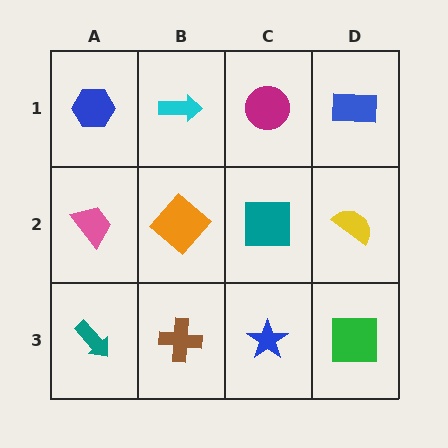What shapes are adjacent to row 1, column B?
An orange diamond (row 2, column B), a blue hexagon (row 1, column A), a magenta circle (row 1, column C).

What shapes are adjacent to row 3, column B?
An orange diamond (row 2, column B), a teal arrow (row 3, column A), a blue star (row 3, column C).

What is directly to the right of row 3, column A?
A brown cross.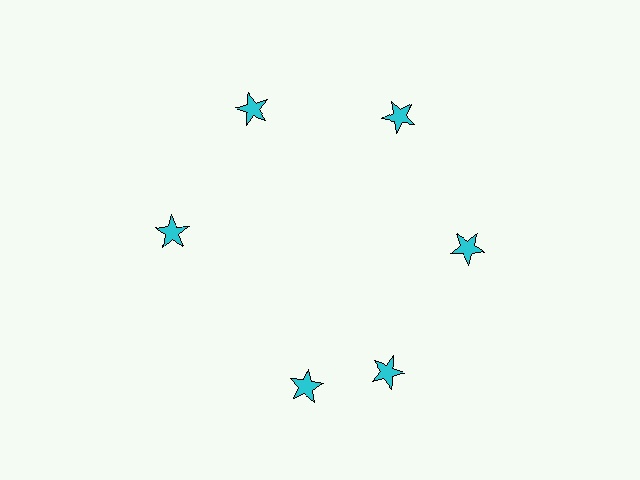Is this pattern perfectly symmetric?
No. The 6 cyan stars are arranged in a ring, but one element near the 7 o'clock position is rotated out of alignment along the ring, breaking the 6-fold rotational symmetry.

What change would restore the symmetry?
The symmetry would be restored by rotating it back into even spacing with its neighbors so that all 6 stars sit at equal angles and equal distance from the center.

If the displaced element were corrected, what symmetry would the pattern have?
It would have 6-fold rotational symmetry — the pattern would map onto itself every 60 degrees.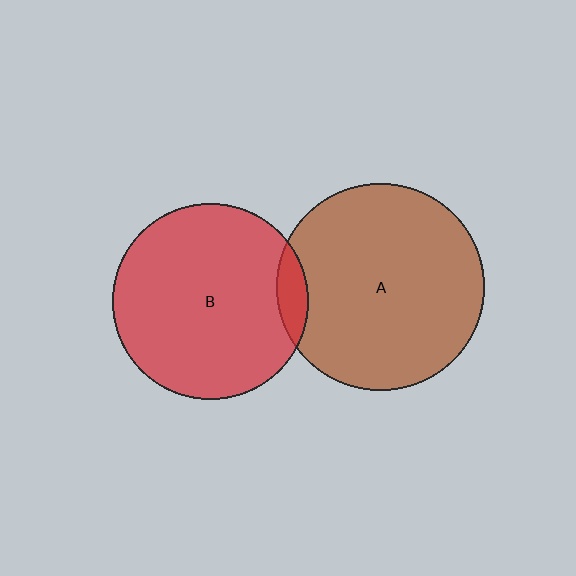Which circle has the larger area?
Circle A (brown).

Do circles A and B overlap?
Yes.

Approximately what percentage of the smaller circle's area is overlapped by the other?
Approximately 5%.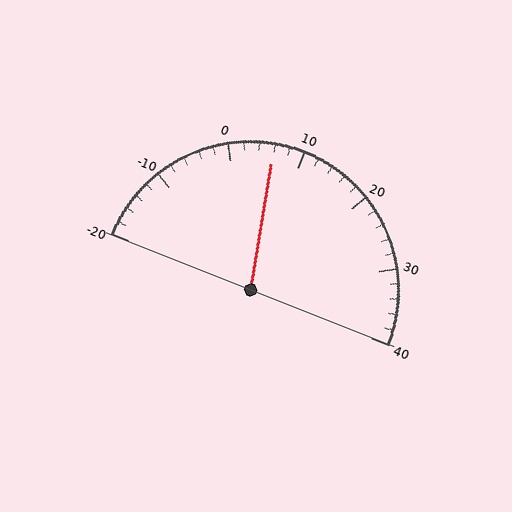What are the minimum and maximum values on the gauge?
The gauge ranges from -20 to 40.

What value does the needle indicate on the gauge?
The needle indicates approximately 6.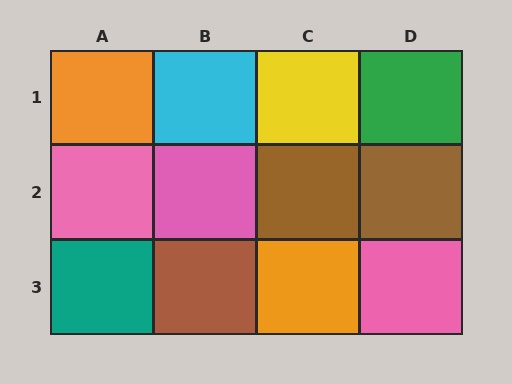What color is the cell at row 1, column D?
Green.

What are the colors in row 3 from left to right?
Teal, brown, orange, pink.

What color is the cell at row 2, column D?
Brown.